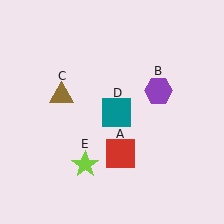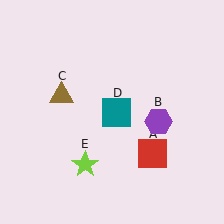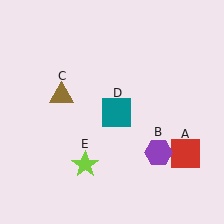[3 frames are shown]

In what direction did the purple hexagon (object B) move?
The purple hexagon (object B) moved down.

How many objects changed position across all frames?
2 objects changed position: red square (object A), purple hexagon (object B).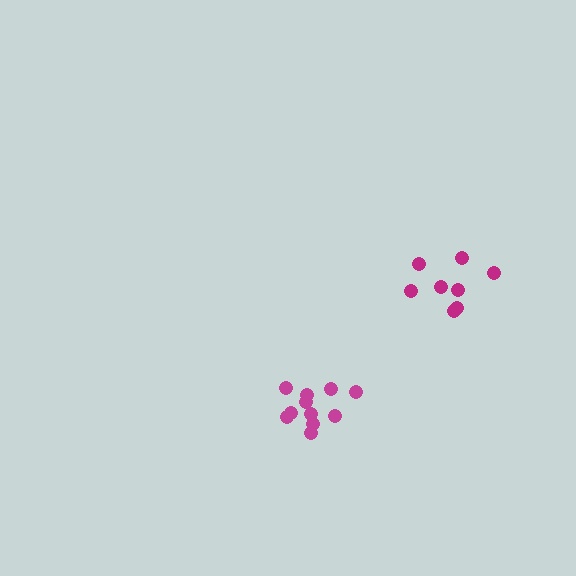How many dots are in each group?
Group 1: 11 dots, Group 2: 8 dots (19 total).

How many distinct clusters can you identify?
There are 2 distinct clusters.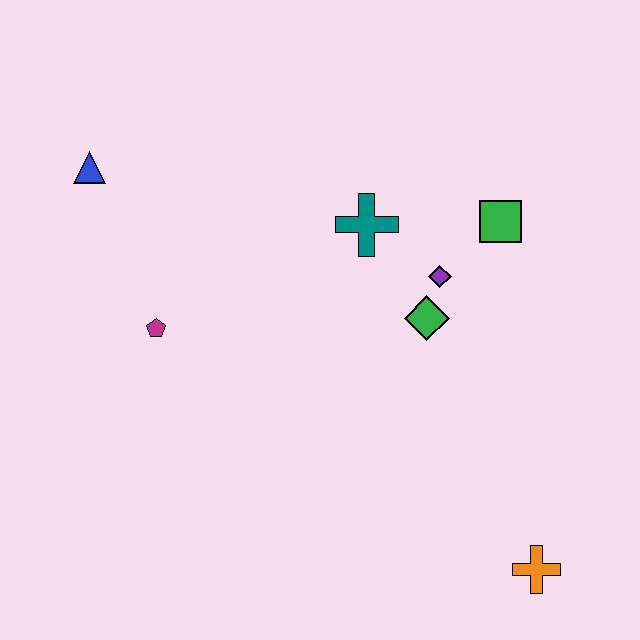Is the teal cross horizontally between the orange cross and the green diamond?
No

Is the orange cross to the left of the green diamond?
No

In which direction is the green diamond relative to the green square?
The green diamond is below the green square.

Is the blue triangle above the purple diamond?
Yes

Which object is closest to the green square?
The purple diamond is closest to the green square.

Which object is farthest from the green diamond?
The blue triangle is farthest from the green diamond.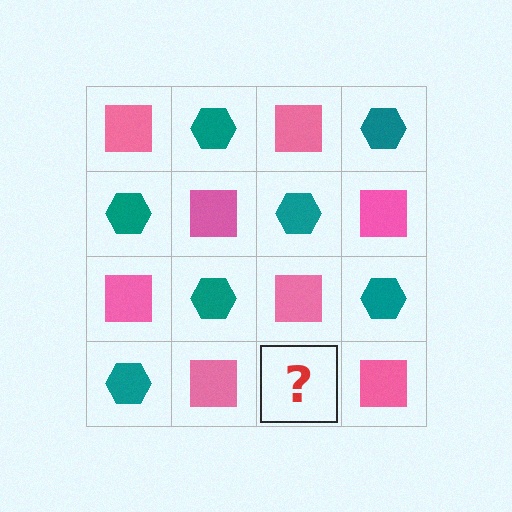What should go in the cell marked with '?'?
The missing cell should contain a teal hexagon.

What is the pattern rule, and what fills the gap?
The rule is that it alternates pink square and teal hexagon in a checkerboard pattern. The gap should be filled with a teal hexagon.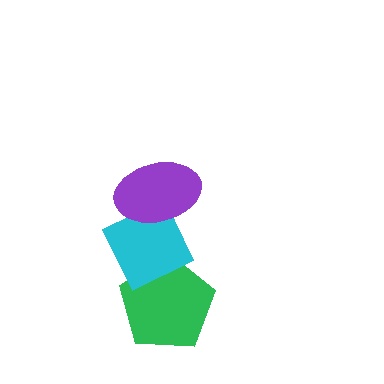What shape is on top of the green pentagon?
The cyan diamond is on top of the green pentagon.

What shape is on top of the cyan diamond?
The purple ellipse is on top of the cyan diamond.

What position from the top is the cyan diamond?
The cyan diamond is 2nd from the top.